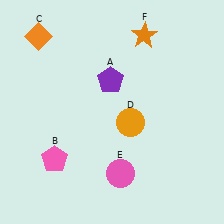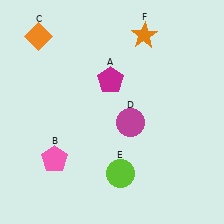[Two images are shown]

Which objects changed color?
A changed from purple to magenta. D changed from orange to magenta. E changed from pink to lime.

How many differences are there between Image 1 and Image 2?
There are 3 differences between the two images.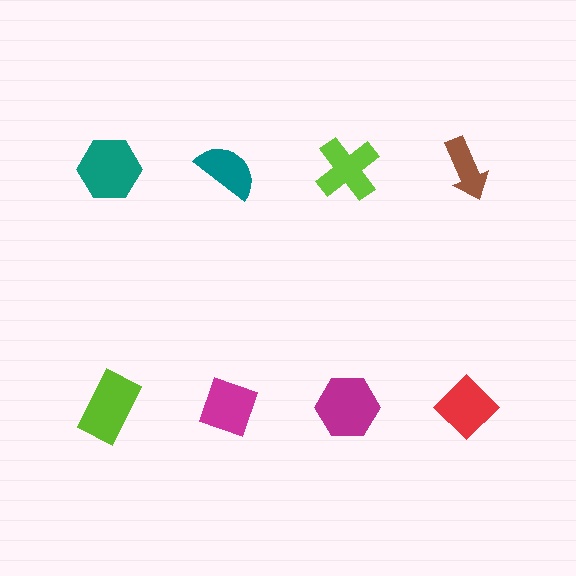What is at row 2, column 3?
A magenta hexagon.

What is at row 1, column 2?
A teal semicircle.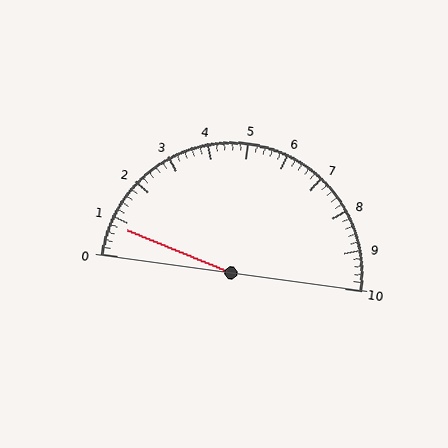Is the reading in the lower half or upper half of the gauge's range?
The reading is in the lower half of the range (0 to 10).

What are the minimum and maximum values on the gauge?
The gauge ranges from 0 to 10.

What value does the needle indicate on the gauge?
The needle indicates approximately 0.8.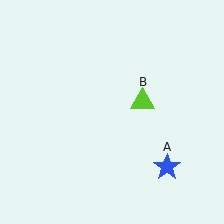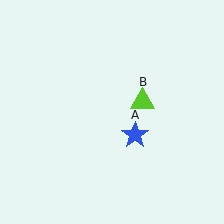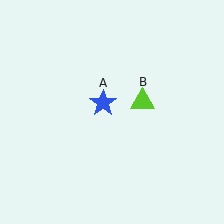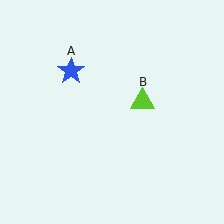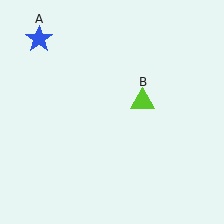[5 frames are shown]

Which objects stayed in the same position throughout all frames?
Lime triangle (object B) remained stationary.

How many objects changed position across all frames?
1 object changed position: blue star (object A).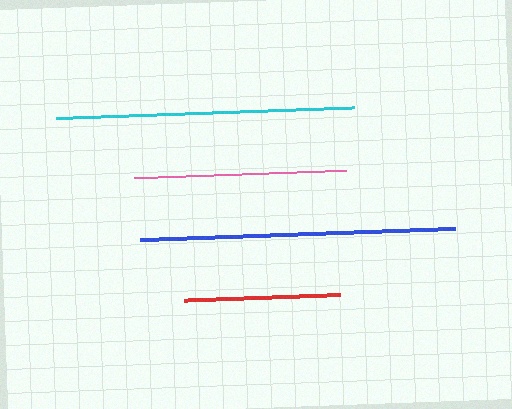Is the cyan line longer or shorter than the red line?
The cyan line is longer than the red line.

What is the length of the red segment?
The red segment is approximately 156 pixels long.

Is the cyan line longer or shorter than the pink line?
The cyan line is longer than the pink line.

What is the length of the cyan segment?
The cyan segment is approximately 298 pixels long.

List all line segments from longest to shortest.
From longest to shortest: blue, cyan, pink, red.